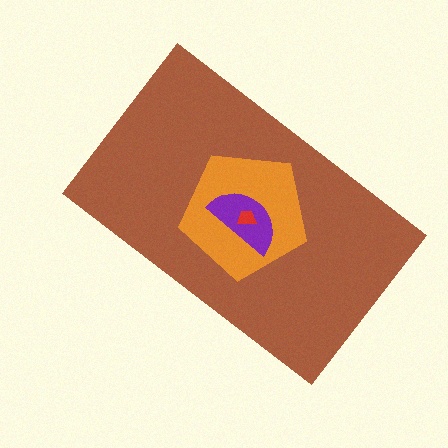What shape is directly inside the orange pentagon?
The purple semicircle.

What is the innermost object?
The red trapezoid.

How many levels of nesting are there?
4.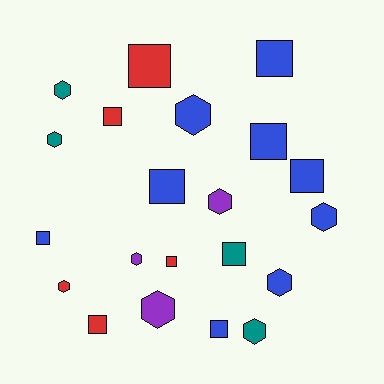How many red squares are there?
There are 4 red squares.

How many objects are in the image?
There are 21 objects.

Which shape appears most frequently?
Square, with 11 objects.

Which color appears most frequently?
Blue, with 9 objects.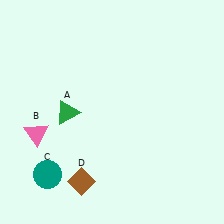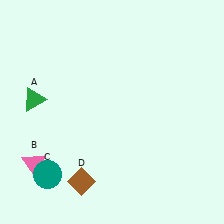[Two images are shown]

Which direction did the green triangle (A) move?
The green triangle (A) moved left.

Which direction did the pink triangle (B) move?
The pink triangle (B) moved down.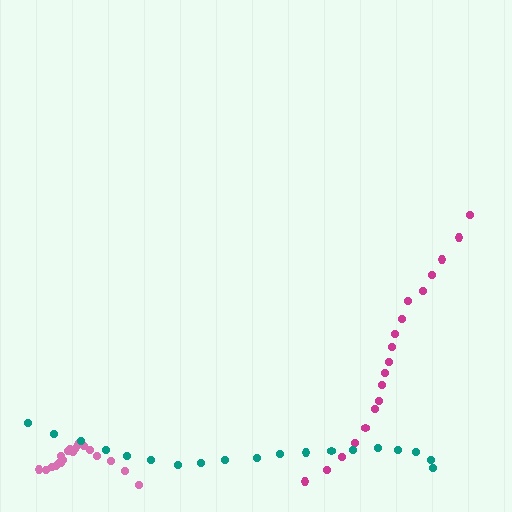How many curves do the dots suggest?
There are 3 distinct paths.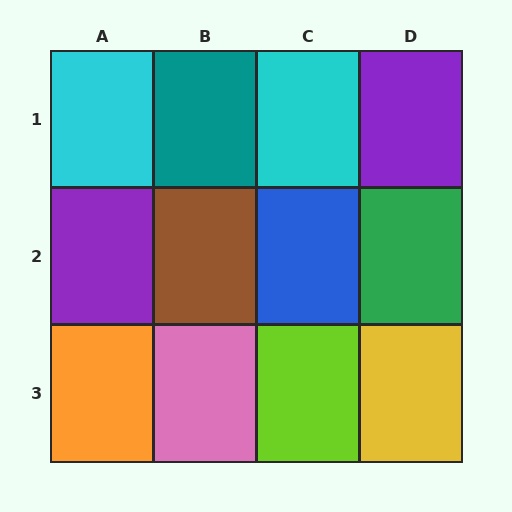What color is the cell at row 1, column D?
Purple.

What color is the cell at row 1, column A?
Cyan.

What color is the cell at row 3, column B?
Pink.